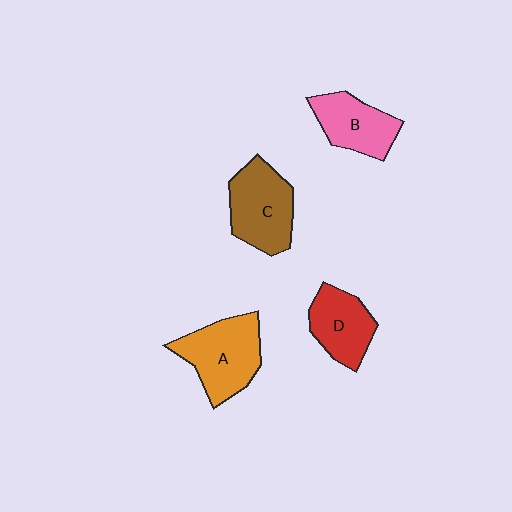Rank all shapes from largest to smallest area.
From largest to smallest: A (orange), C (brown), B (pink), D (red).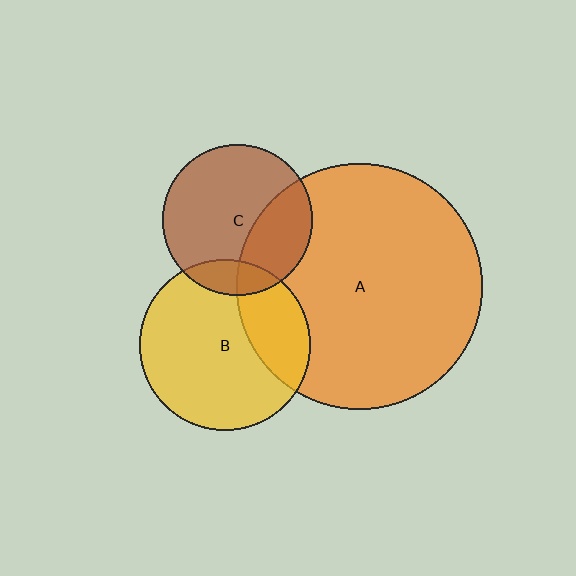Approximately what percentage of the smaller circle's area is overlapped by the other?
Approximately 25%.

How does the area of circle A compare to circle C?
Approximately 2.7 times.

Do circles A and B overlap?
Yes.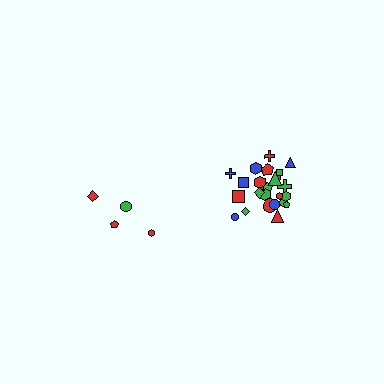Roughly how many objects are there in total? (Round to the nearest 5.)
Roughly 30 objects in total.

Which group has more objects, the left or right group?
The right group.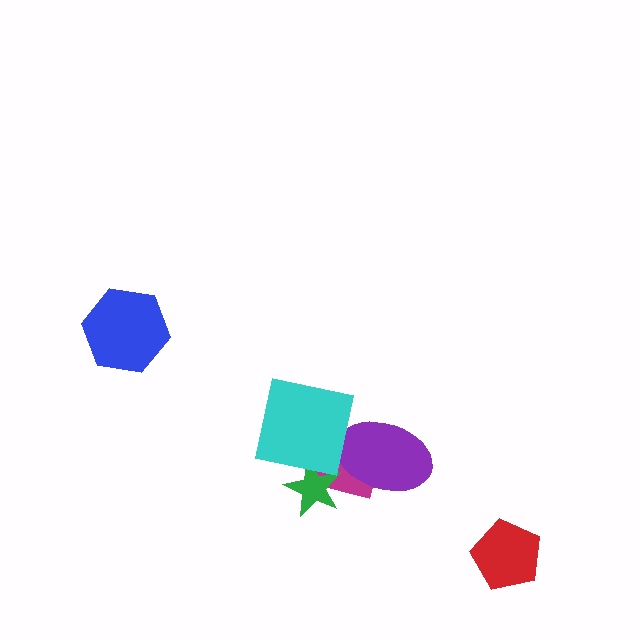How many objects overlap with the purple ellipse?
1 object overlaps with the purple ellipse.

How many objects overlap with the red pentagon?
0 objects overlap with the red pentagon.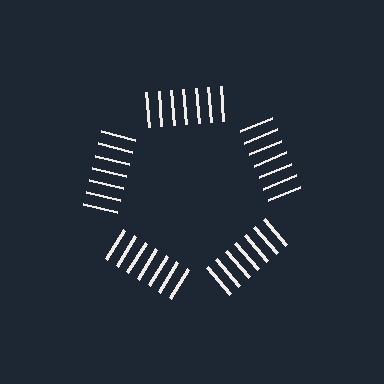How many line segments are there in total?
35 — 7 along each of the 5 edges.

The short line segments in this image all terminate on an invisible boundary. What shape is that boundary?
An illusory pentagon — the line segments terminate on its edges but no continuous stroke is drawn.